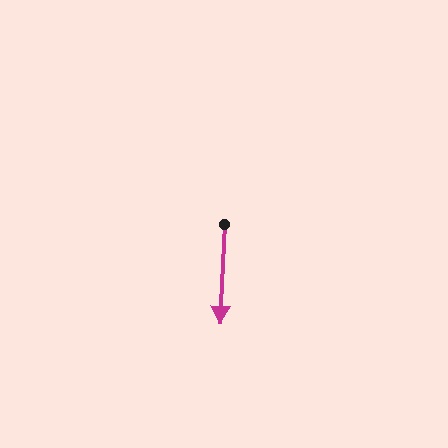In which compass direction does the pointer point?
South.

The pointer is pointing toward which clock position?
Roughly 6 o'clock.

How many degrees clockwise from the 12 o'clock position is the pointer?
Approximately 183 degrees.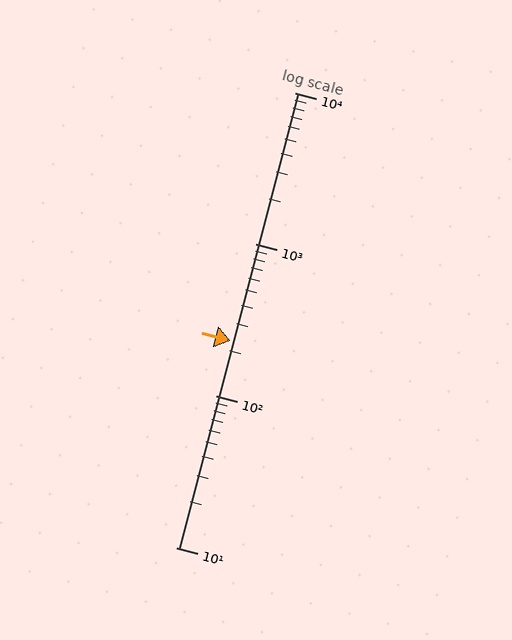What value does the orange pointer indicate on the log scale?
The pointer indicates approximately 230.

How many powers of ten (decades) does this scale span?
The scale spans 3 decades, from 10 to 10000.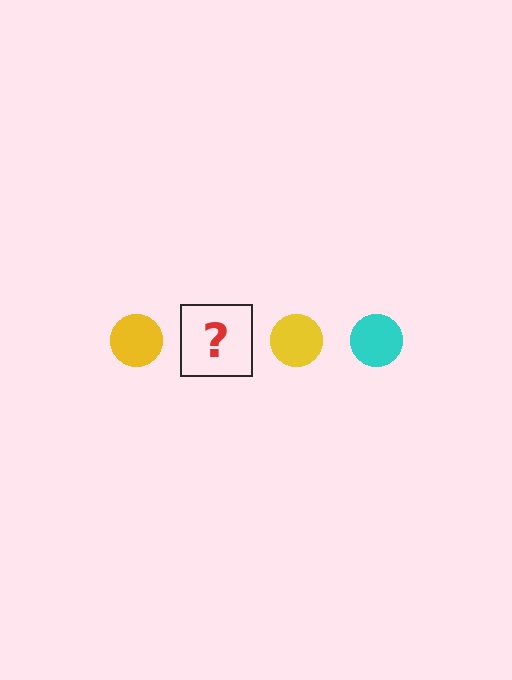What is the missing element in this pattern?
The missing element is a cyan circle.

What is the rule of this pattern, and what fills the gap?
The rule is that the pattern cycles through yellow, cyan circles. The gap should be filled with a cyan circle.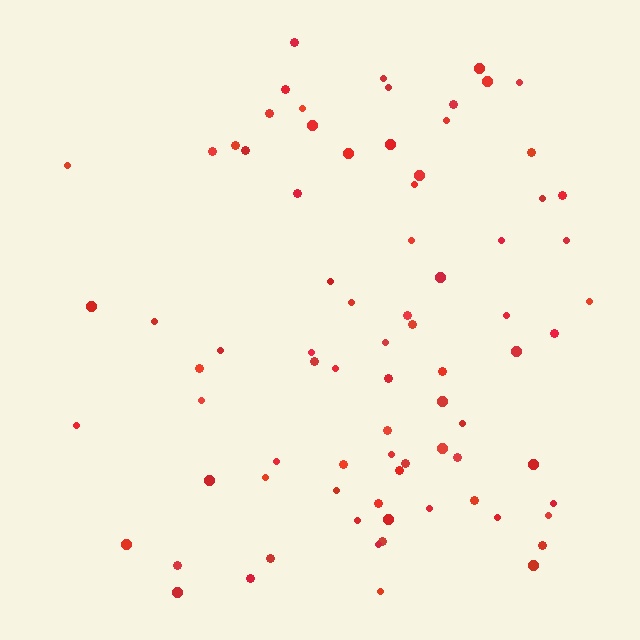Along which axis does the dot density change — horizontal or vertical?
Horizontal.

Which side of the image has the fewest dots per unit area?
The left.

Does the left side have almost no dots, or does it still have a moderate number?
Still a moderate number, just noticeably fewer than the right.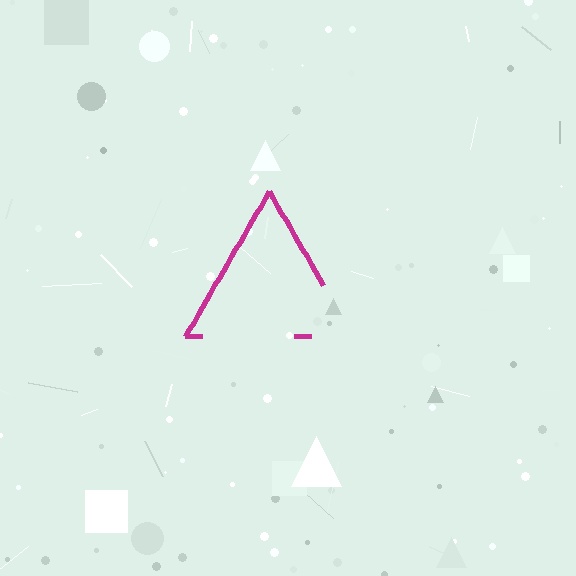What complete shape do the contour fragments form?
The contour fragments form a triangle.